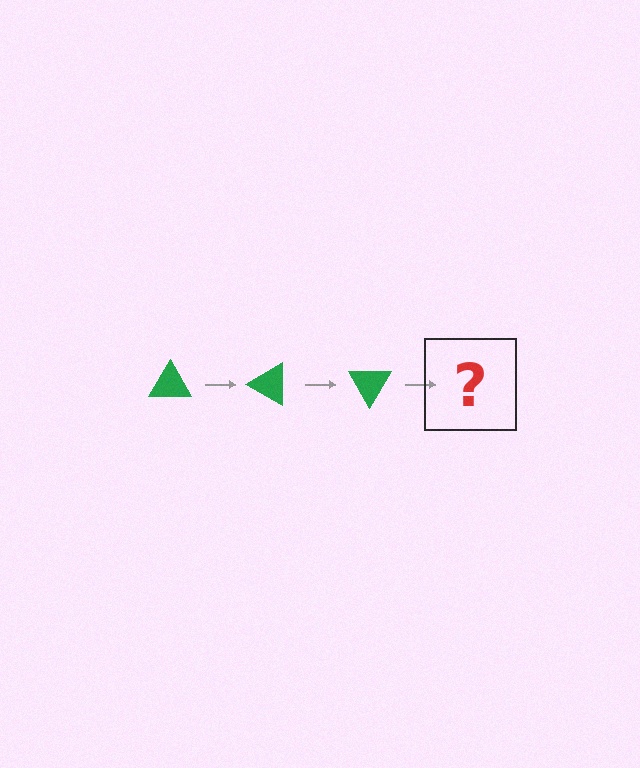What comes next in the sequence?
The next element should be a green triangle rotated 90 degrees.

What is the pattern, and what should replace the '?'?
The pattern is that the triangle rotates 30 degrees each step. The '?' should be a green triangle rotated 90 degrees.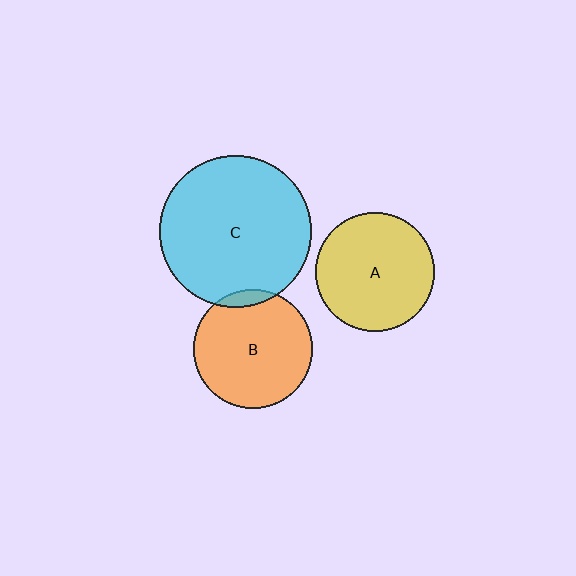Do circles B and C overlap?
Yes.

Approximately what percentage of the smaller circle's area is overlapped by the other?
Approximately 5%.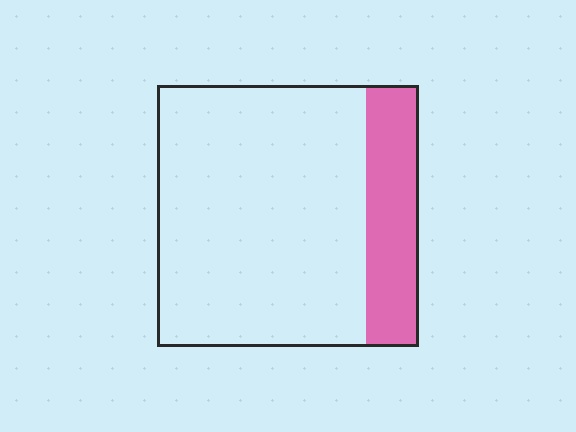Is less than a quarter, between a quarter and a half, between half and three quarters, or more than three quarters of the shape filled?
Less than a quarter.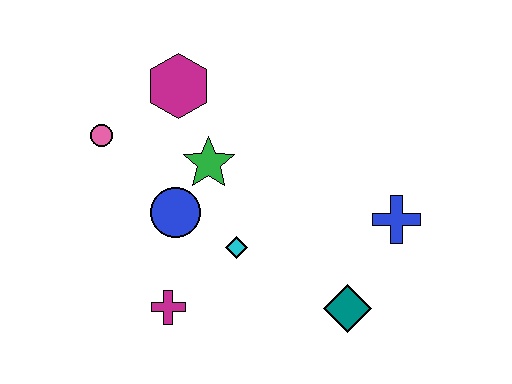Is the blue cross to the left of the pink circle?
No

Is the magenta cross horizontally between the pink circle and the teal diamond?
Yes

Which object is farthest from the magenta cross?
The blue cross is farthest from the magenta cross.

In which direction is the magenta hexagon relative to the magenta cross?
The magenta hexagon is above the magenta cross.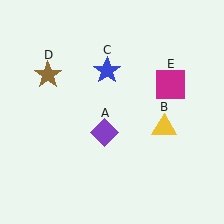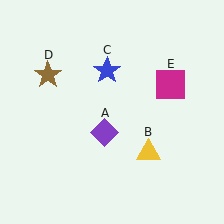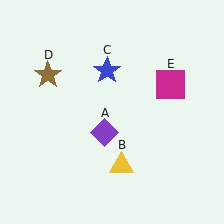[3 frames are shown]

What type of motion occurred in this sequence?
The yellow triangle (object B) rotated clockwise around the center of the scene.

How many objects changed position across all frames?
1 object changed position: yellow triangle (object B).